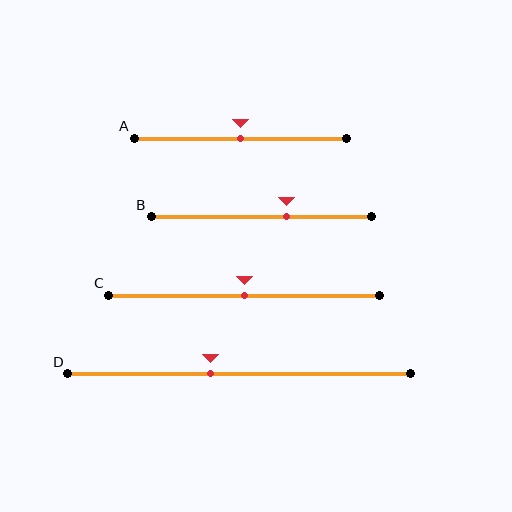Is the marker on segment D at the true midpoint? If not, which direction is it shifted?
No, the marker on segment D is shifted to the left by about 8% of the segment length.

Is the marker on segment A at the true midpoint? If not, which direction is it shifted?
Yes, the marker on segment A is at the true midpoint.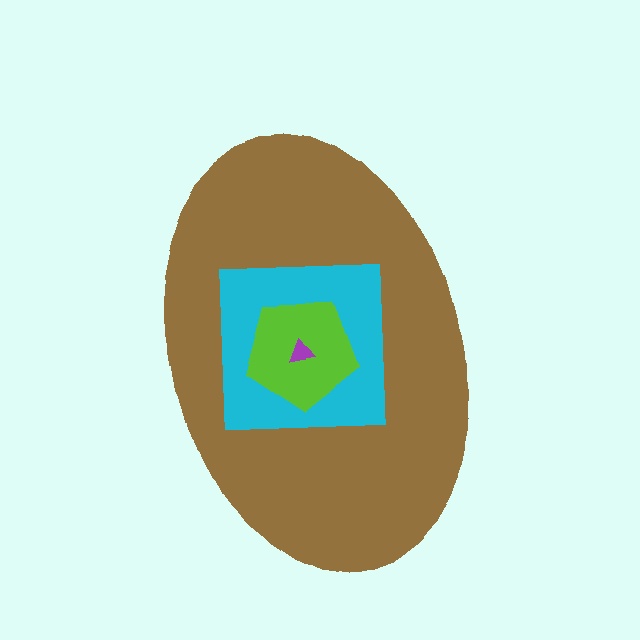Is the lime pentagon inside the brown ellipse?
Yes.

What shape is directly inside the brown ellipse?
The cyan square.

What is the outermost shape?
The brown ellipse.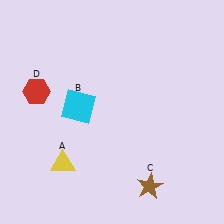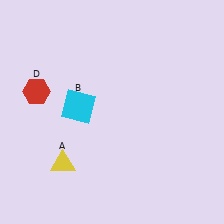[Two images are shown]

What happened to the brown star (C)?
The brown star (C) was removed in Image 2. It was in the bottom-right area of Image 1.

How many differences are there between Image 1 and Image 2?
There is 1 difference between the two images.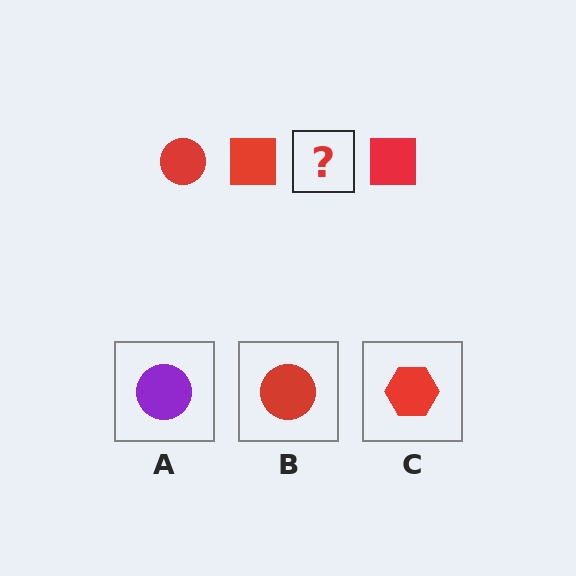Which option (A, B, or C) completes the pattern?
B.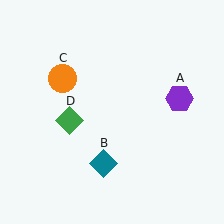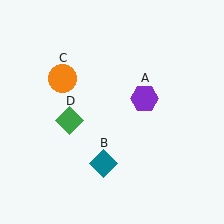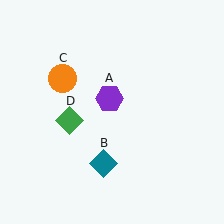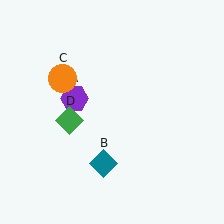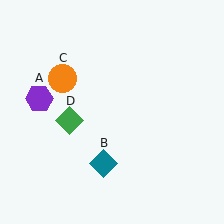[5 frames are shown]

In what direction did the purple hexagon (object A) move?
The purple hexagon (object A) moved left.